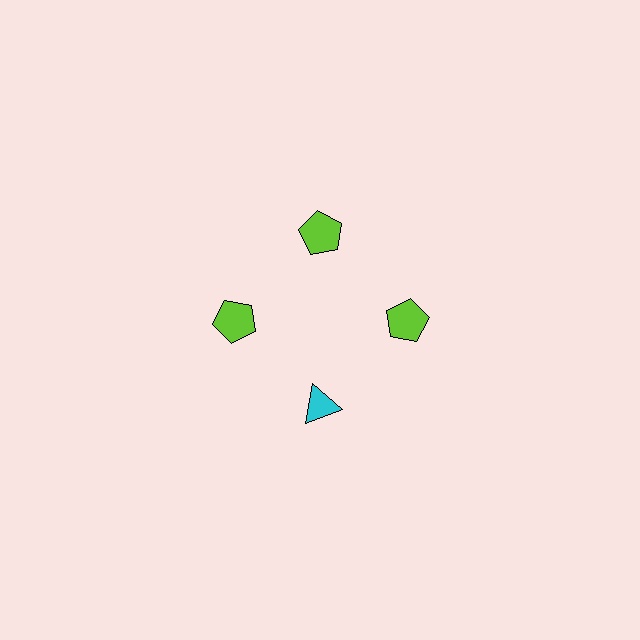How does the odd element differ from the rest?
It differs in both color (cyan instead of lime) and shape (triangle instead of pentagon).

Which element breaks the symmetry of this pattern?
The cyan triangle at roughly the 6 o'clock position breaks the symmetry. All other shapes are lime pentagons.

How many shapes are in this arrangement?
There are 4 shapes arranged in a ring pattern.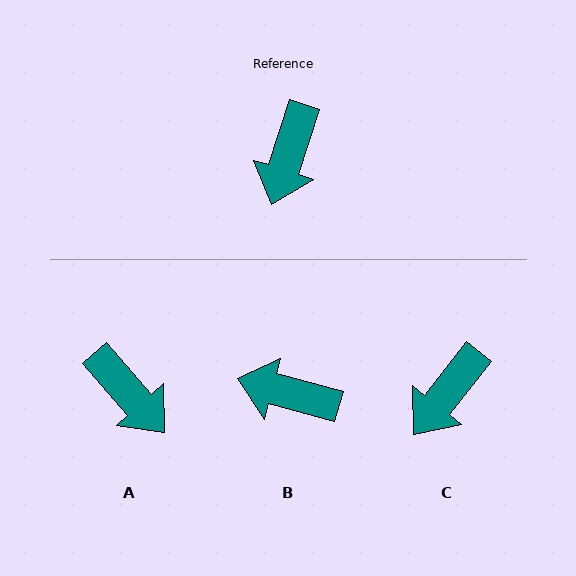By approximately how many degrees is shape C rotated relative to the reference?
Approximately 21 degrees clockwise.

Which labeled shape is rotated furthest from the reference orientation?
B, about 87 degrees away.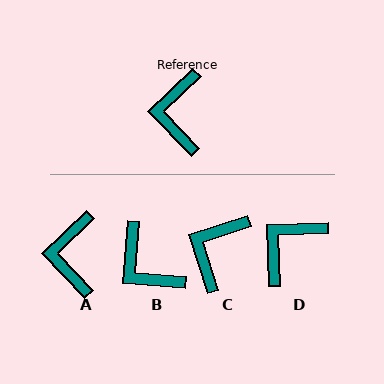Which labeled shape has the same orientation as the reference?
A.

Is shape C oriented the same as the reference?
No, it is off by about 26 degrees.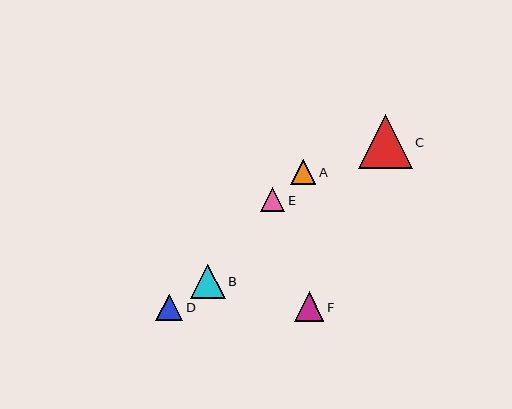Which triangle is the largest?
Triangle C is the largest with a size of approximately 54 pixels.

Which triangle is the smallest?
Triangle E is the smallest with a size of approximately 24 pixels.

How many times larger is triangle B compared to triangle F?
Triangle B is approximately 1.2 times the size of triangle F.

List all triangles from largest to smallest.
From largest to smallest: C, B, F, D, A, E.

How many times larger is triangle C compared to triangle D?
Triangle C is approximately 2.0 times the size of triangle D.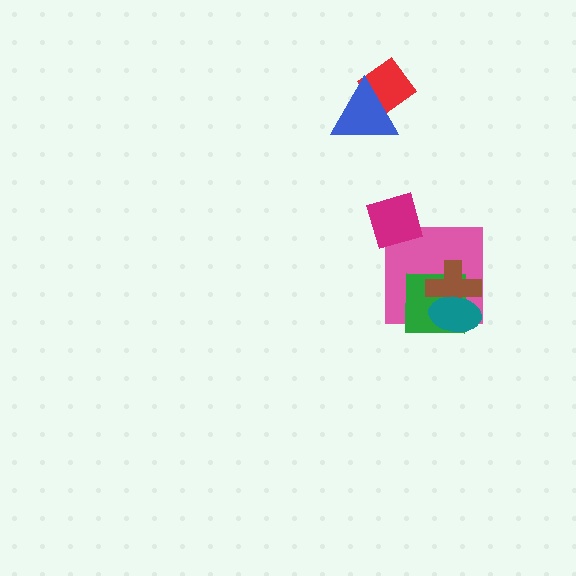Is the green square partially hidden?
Yes, it is partially covered by another shape.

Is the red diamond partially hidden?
Yes, it is partially covered by another shape.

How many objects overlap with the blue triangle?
1 object overlaps with the blue triangle.